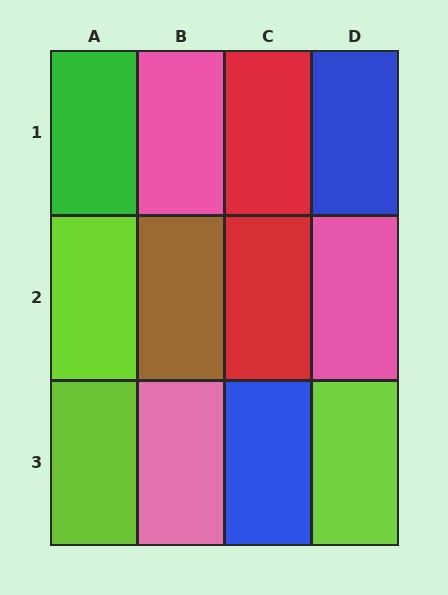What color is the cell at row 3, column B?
Pink.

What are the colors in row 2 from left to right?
Lime, brown, red, pink.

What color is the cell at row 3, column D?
Lime.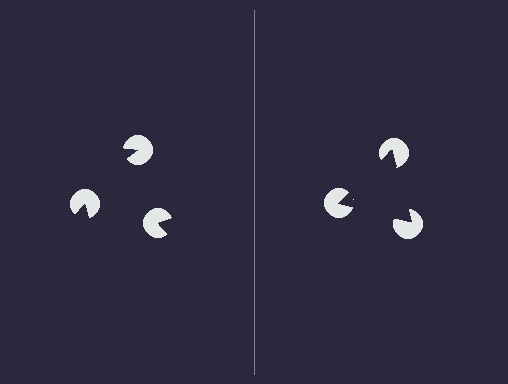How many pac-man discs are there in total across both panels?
6 — 3 on each side.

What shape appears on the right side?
An illusory triangle.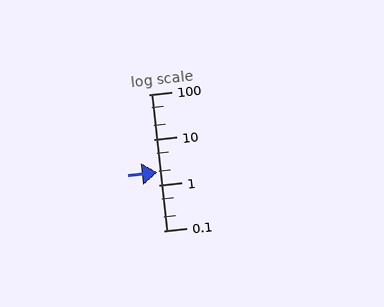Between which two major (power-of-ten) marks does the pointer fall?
The pointer is between 1 and 10.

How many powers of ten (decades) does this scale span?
The scale spans 3 decades, from 0.1 to 100.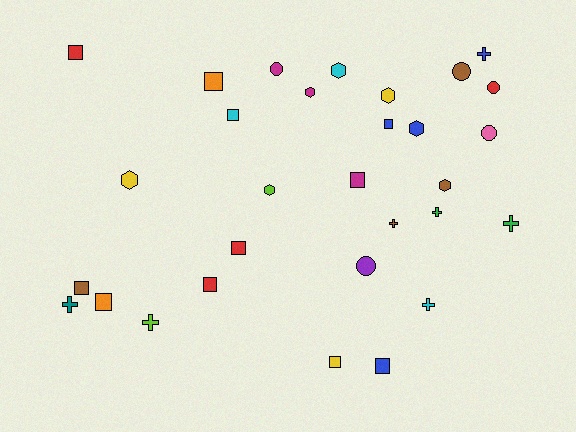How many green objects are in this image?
There are 2 green objects.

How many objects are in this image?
There are 30 objects.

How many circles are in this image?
There are 5 circles.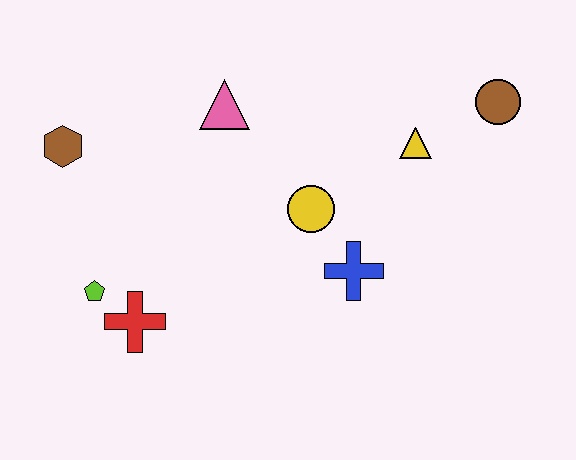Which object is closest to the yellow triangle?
The brown circle is closest to the yellow triangle.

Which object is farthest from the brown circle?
The lime pentagon is farthest from the brown circle.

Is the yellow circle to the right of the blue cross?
No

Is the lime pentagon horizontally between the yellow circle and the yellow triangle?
No